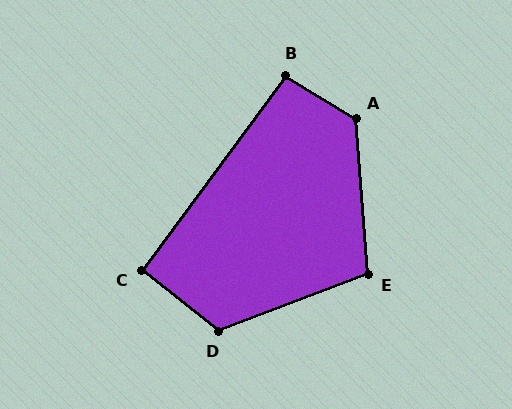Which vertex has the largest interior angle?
A, at approximately 126 degrees.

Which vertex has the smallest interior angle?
C, at approximately 92 degrees.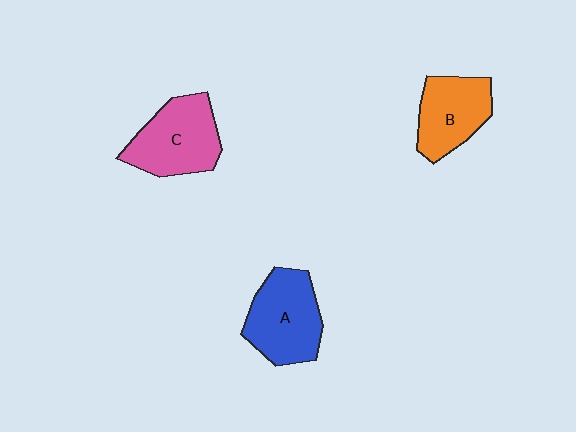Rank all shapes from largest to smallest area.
From largest to smallest: A (blue), C (pink), B (orange).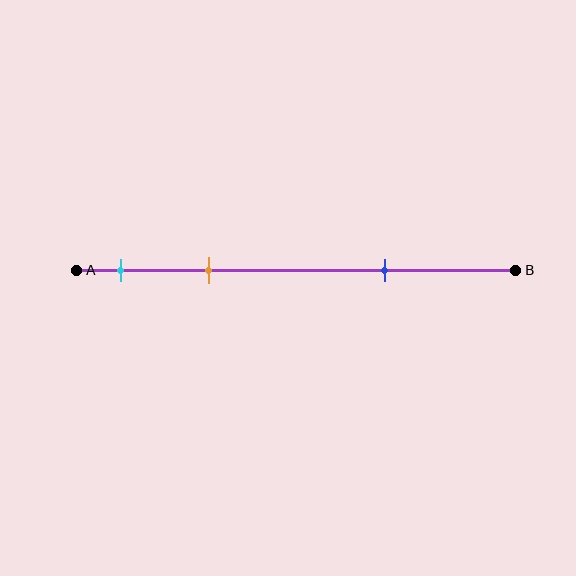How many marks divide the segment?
There are 3 marks dividing the segment.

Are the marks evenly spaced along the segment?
No, the marks are not evenly spaced.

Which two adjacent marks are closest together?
The cyan and orange marks are the closest adjacent pair.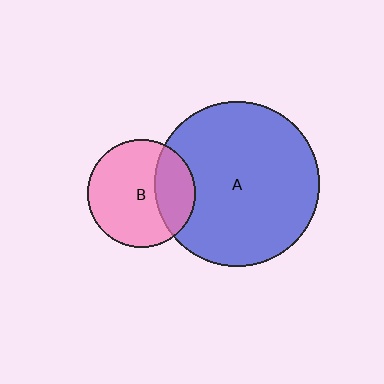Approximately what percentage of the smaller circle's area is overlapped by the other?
Approximately 30%.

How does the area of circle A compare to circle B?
Approximately 2.3 times.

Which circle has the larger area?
Circle A (blue).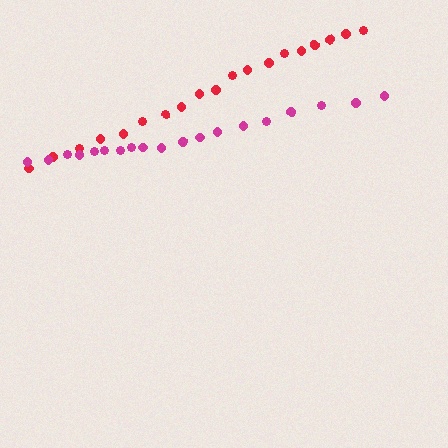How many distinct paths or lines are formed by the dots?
There are 2 distinct paths.